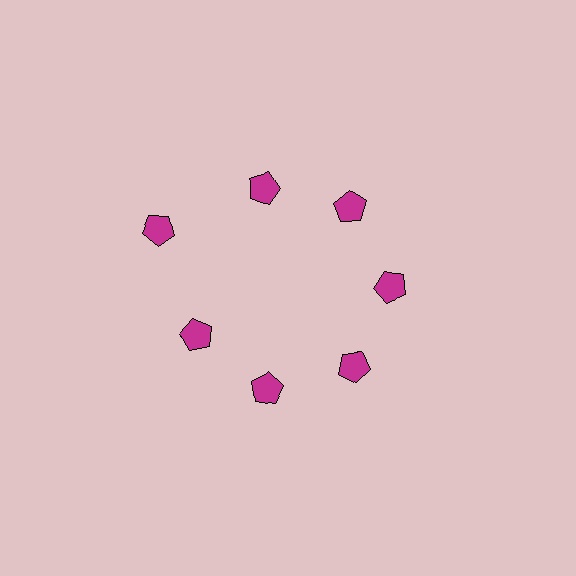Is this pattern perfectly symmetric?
No. The 7 magenta pentagons are arranged in a ring, but one element near the 10 o'clock position is pushed outward from the center, breaking the 7-fold rotational symmetry.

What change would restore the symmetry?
The symmetry would be restored by moving it inward, back onto the ring so that all 7 pentagons sit at equal angles and equal distance from the center.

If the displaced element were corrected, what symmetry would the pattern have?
It would have 7-fold rotational symmetry — the pattern would map onto itself every 51 degrees.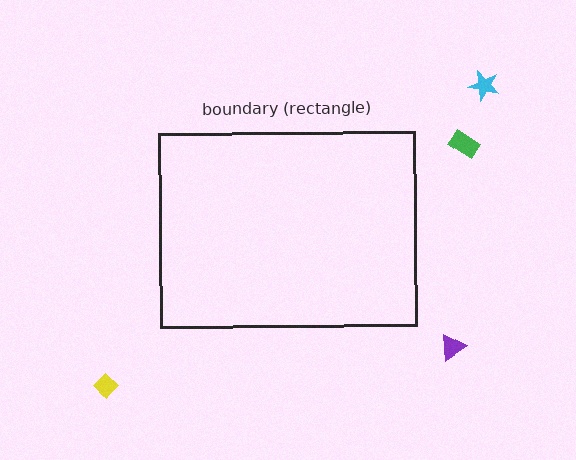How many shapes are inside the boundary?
0 inside, 4 outside.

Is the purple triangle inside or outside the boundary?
Outside.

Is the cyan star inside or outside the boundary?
Outside.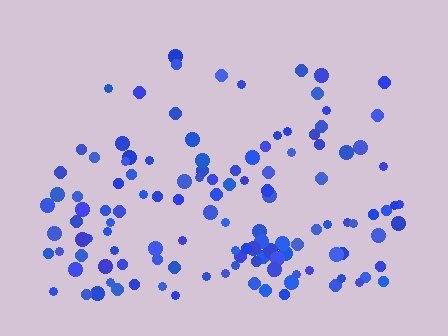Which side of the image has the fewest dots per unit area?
The top.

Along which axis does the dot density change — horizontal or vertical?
Vertical.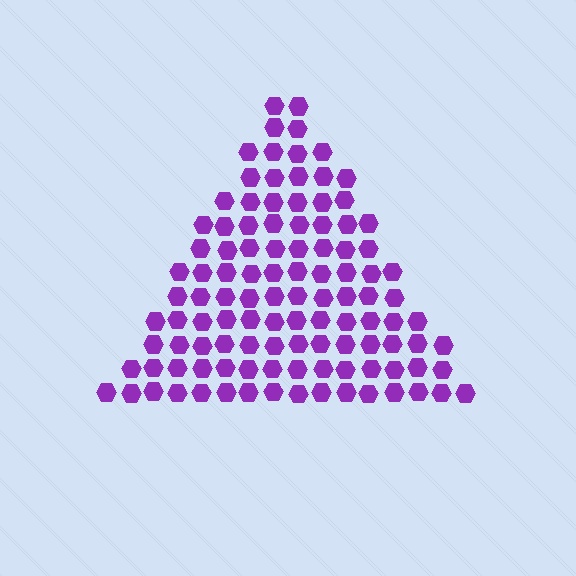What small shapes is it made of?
It is made of small hexagons.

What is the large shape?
The large shape is a triangle.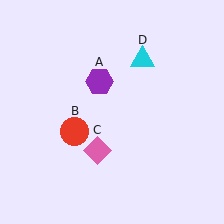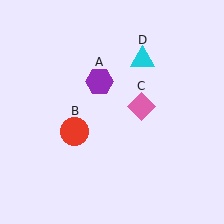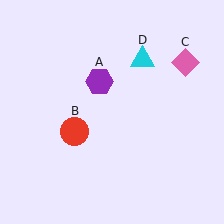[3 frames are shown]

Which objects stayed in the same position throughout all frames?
Purple hexagon (object A) and red circle (object B) and cyan triangle (object D) remained stationary.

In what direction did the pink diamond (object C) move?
The pink diamond (object C) moved up and to the right.